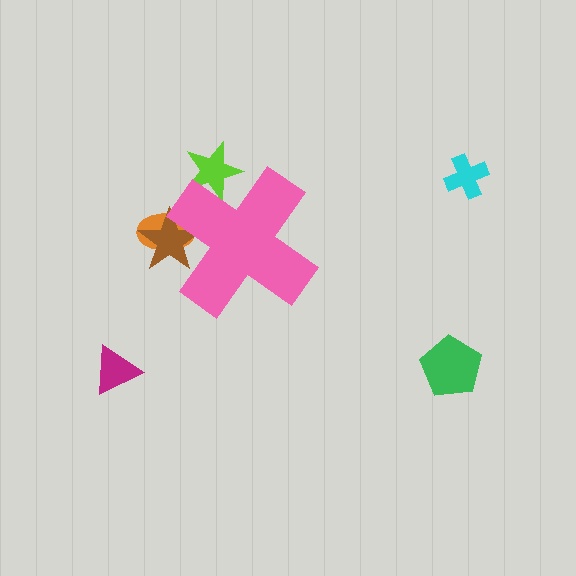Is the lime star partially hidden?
Yes, the lime star is partially hidden behind the pink cross.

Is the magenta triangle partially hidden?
No, the magenta triangle is fully visible.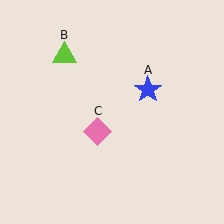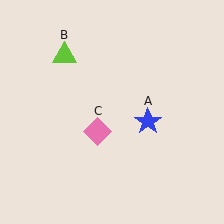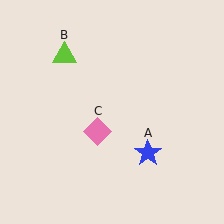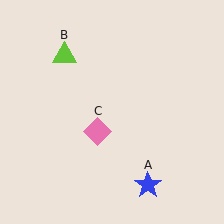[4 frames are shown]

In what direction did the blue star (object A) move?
The blue star (object A) moved down.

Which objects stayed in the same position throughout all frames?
Lime triangle (object B) and pink diamond (object C) remained stationary.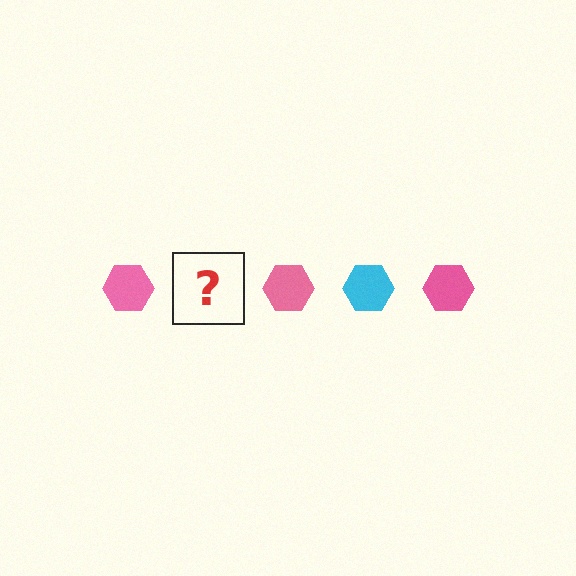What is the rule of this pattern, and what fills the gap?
The rule is that the pattern cycles through pink, cyan hexagons. The gap should be filled with a cyan hexagon.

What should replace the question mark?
The question mark should be replaced with a cyan hexagon.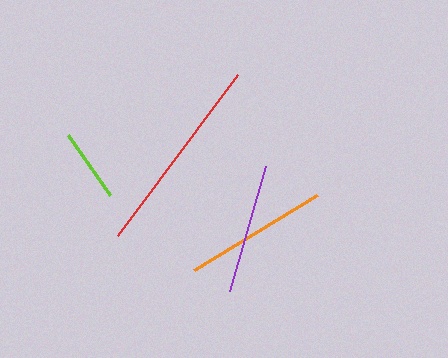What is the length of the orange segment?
The orange segment is approximately 144 pixels long.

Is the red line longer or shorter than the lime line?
The red line is longer than the lime line.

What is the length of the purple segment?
The purple segment is approximately 130 pixels long.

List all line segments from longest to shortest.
From longest to shortest: red, orange, purple, lime.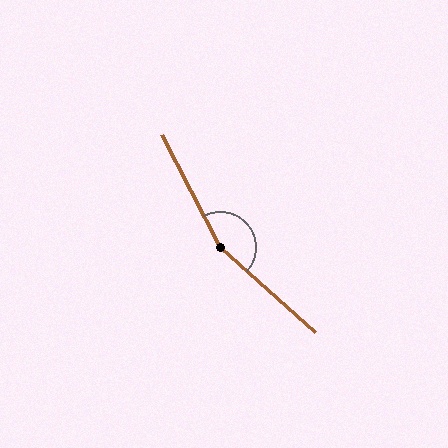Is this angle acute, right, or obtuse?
It is obtuse.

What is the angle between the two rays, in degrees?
Approximately 159 degrees.